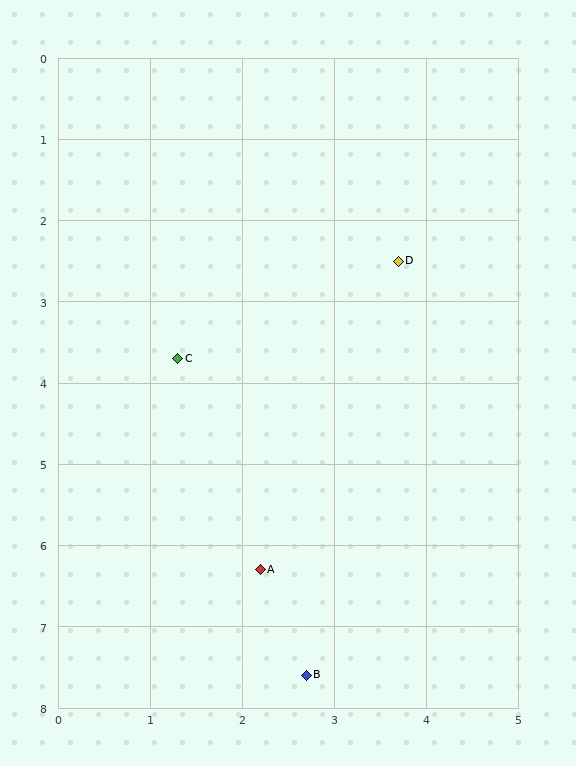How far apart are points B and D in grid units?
Points B and D are about 5.2 grid units apart.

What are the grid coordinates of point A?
Point A is at approximately (2.2, 6.3).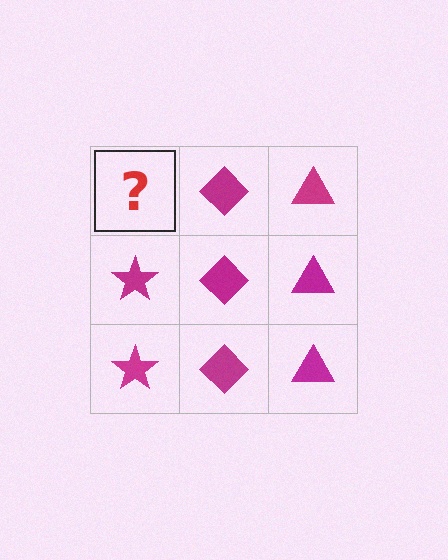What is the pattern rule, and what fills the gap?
The rule is that each column has a consistent shape. The gap should be filled with a magenta star.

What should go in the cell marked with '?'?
The missing cell should contain a magenta star.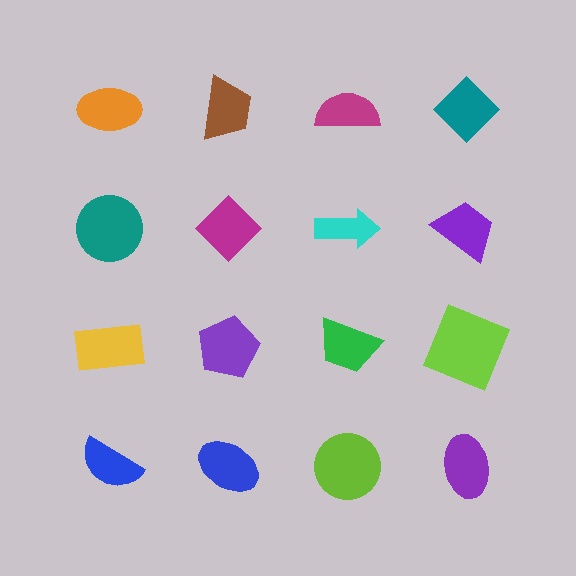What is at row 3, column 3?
A green trapezoid.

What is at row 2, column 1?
A teal circle.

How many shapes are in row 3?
4 shapes.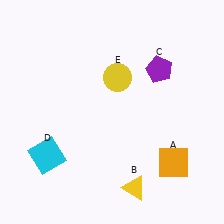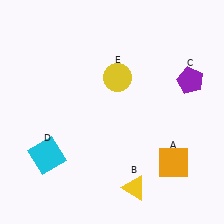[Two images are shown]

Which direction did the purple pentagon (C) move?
The purple pentagon (C) moved right.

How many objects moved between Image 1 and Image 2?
1 object moved between the two images.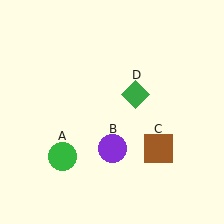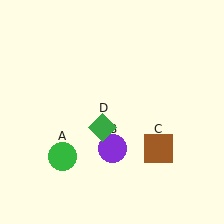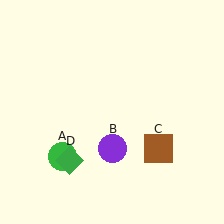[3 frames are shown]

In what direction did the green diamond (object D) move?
The green diamond (object D) moved down and to the left.